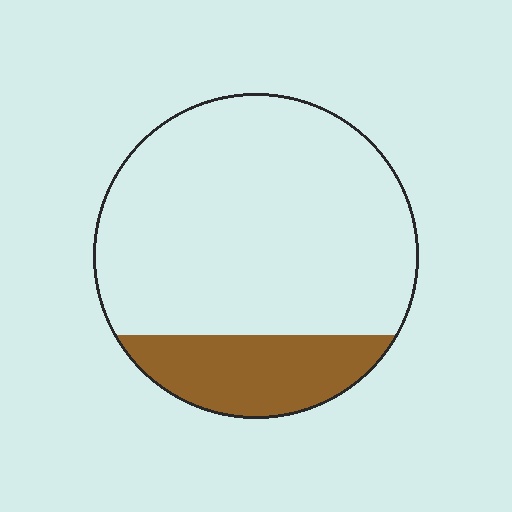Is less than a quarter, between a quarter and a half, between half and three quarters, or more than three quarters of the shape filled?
Less than a quarter.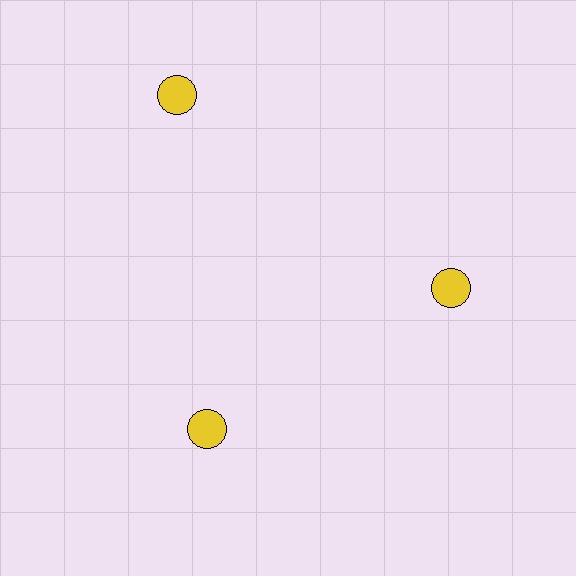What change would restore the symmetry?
The symmetry would be restored by moving it inward, back onto the ring so that all 3 circles sit at equal angles and equal distance from the center.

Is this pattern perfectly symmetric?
No. The 3 yellow circles are arranged in a ring, but one element near the 11 o'clock position is pushed outward from the center, breaking the 3-fold rotational symmetry.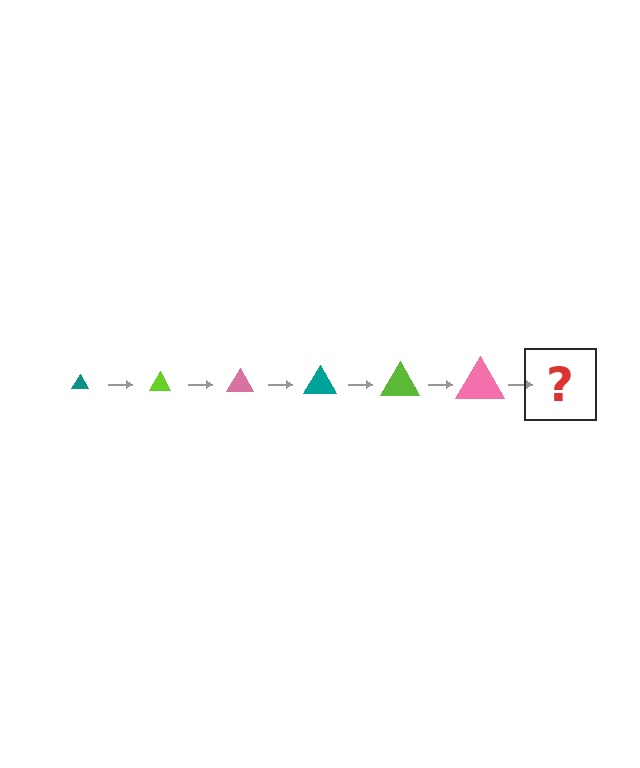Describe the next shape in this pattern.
It should be a teal triangle, larger than the previous one.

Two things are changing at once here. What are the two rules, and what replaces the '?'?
The two rules are that the triangle grows larger each step and the color cycles through teal, lime, and pink. The '?' should be a teal triangle, larger than the previous one.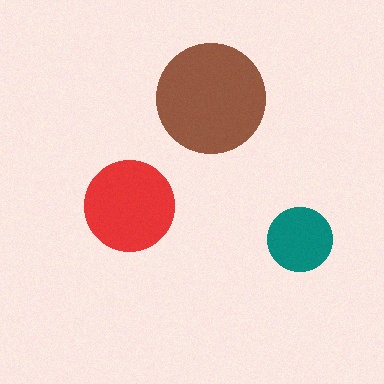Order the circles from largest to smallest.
the brown one, the red one, the teal one.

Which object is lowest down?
The teal circle is bottommost.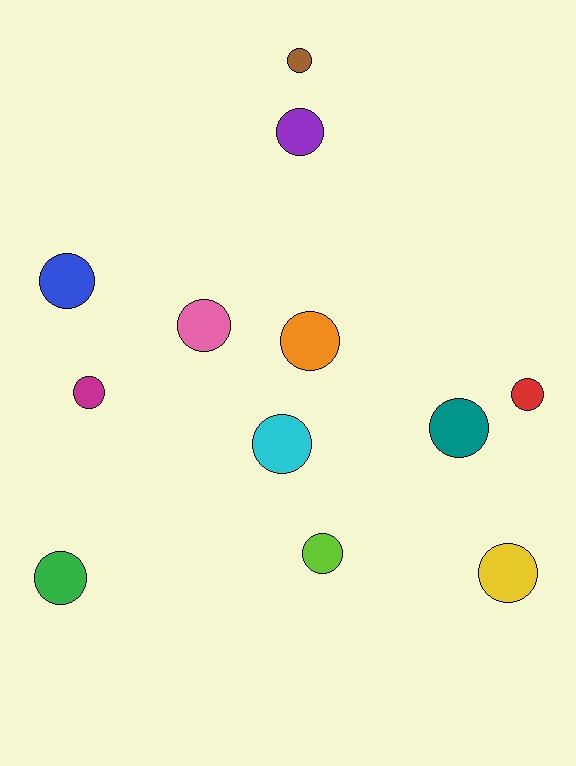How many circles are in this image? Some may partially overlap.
There are 12 circles.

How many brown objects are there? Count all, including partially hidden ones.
There is 1 brown object.